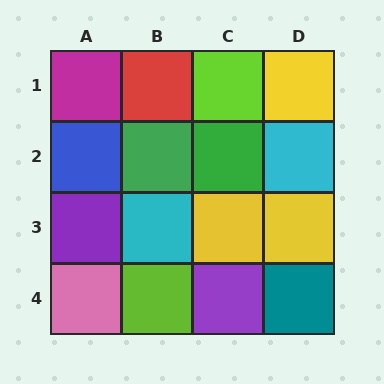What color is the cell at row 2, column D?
Cyan.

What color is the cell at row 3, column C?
Yellow.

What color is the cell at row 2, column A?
Blue.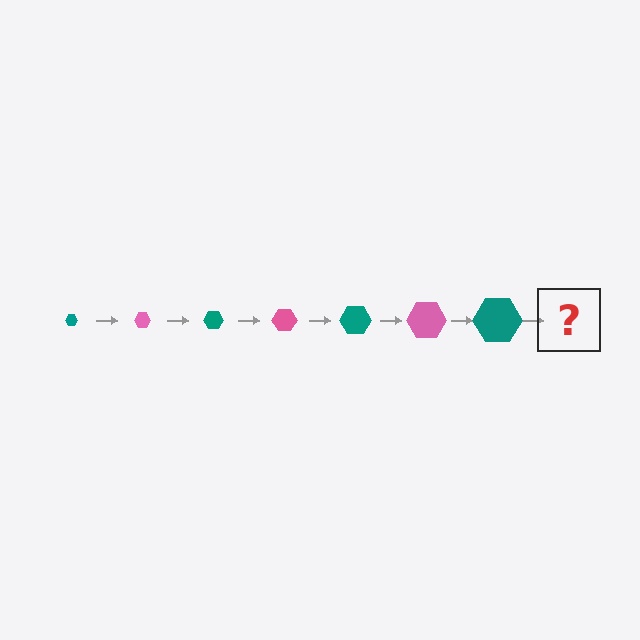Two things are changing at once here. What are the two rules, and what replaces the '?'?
The two rules are that the hexagon grows larger each step and the color cycles through teal and pink. The '?' should be a pink hexagon, larger than the previous one.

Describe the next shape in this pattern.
It should be a pink hexagon, larger than the previous one.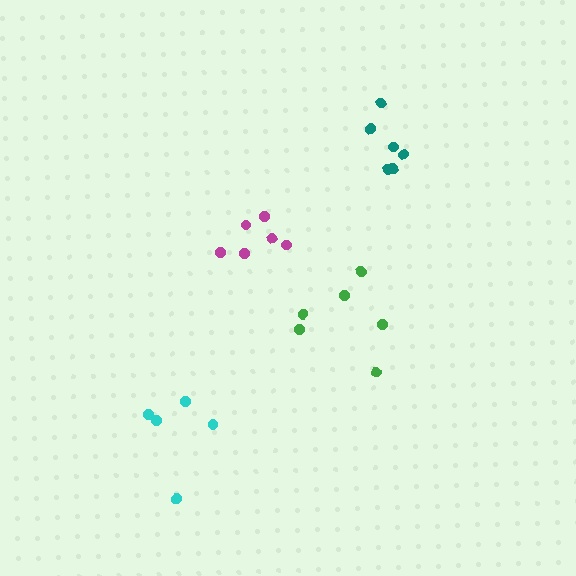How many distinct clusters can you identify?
There are 4 distinct clusters.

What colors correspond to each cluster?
The clusters are colored: magenta, cyan, teal, green.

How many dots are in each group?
Group 1: 6 dots, Group 2: 5 dots, Group 3: 6 dots, Group 4: 6 dots (23 total).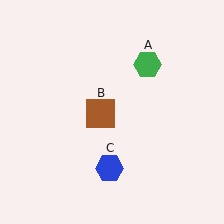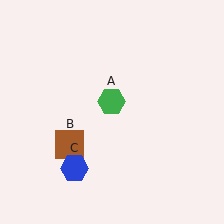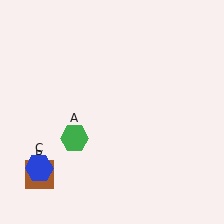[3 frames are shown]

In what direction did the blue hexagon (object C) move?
The blue hexagon (object C) moved left.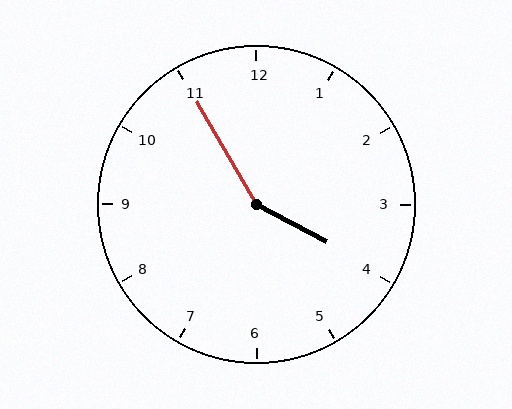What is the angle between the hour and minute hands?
Approximately 148 degrees.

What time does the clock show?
3:55.